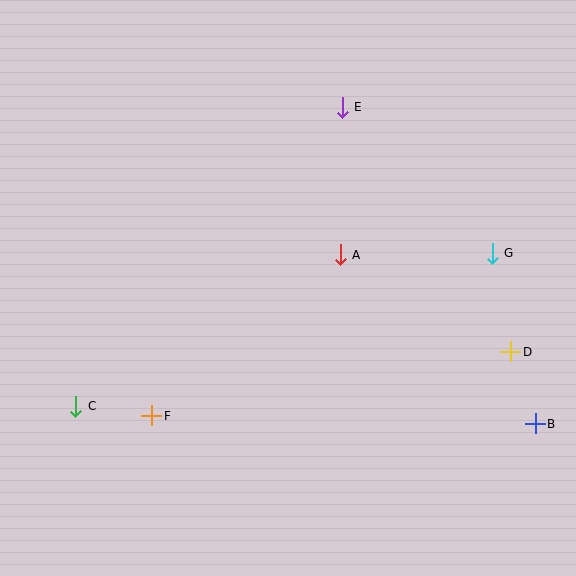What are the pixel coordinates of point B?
Point B is at (535, 424).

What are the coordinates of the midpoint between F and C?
The midpoint between F and C is at (114, 411).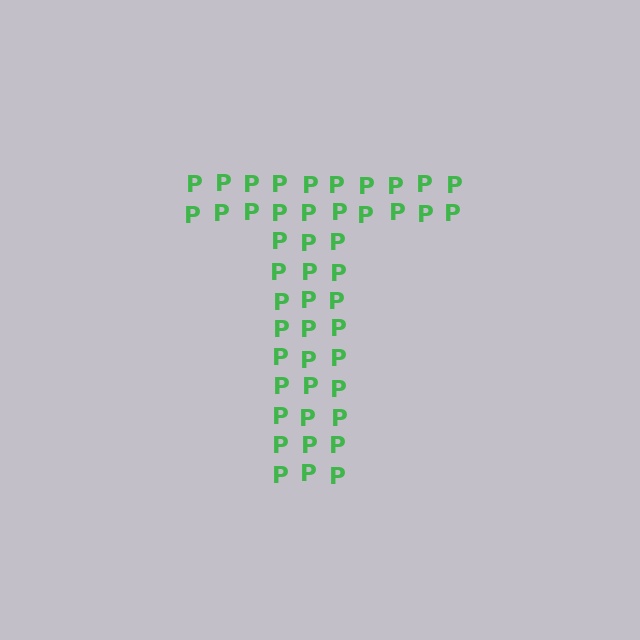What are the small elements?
The small elements are letter P's.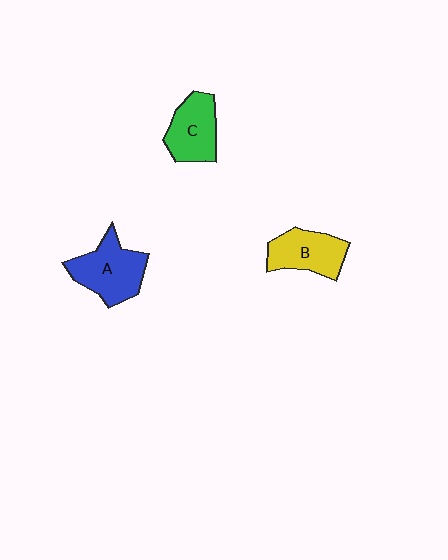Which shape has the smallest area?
Shape C (green).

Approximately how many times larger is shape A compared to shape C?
Approximately 1.2 times.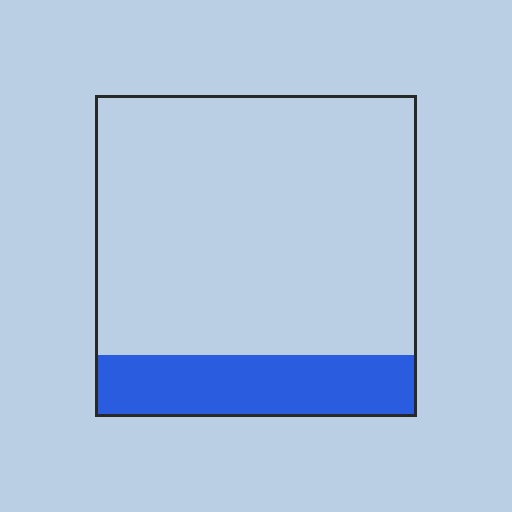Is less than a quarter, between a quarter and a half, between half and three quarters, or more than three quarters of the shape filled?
Less than a quarter.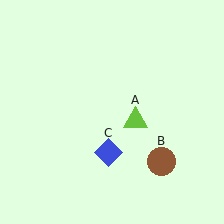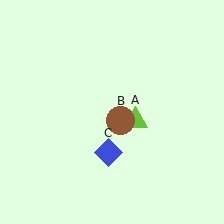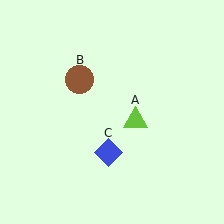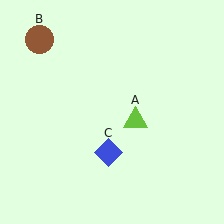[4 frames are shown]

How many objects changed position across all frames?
1 object changed position: brown circle (object B).